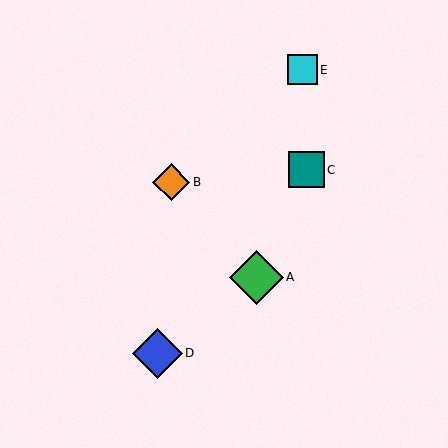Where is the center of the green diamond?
The center of the green diamond is at (256, 277).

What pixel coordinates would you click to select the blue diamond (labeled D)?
Click at (158, 353) to select the blue diamond D.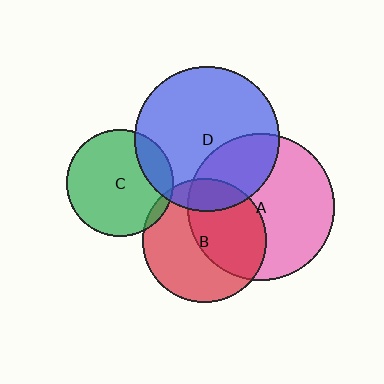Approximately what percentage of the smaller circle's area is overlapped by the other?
Approximately 15%.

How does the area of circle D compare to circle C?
Approximately 1.9 times.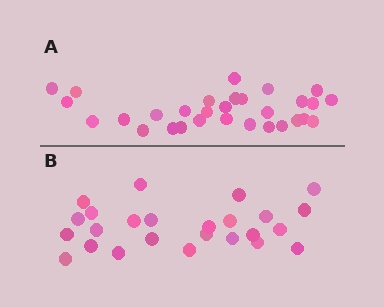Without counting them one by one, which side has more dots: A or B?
Region A (the top region) has more dots.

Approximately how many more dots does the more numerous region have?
Region A has about 5 more dots than region B.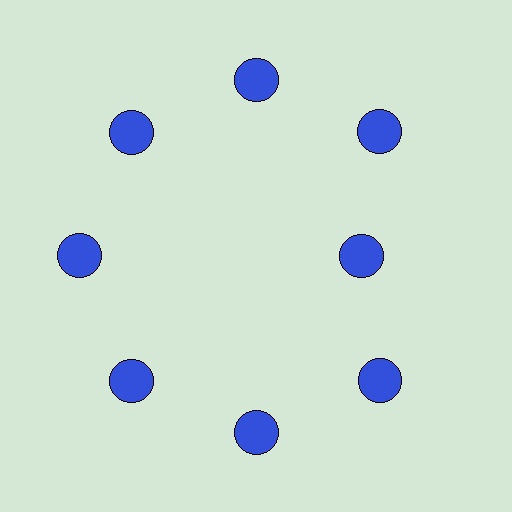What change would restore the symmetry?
The symmetry would be restored by moving it outward, back onto the ring so that all 8 circles sit at equal angles and equal distance from the center.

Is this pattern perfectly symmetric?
No. The 8 blue circles are arranged in a ring, but one element near the 3 o'clock position is pulled inward toward the center, breaking the 8-fold rotational symmetry.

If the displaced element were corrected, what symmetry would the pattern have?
It would have 8-fold rotational symmetry — the pattern would map onto itself every 45 degrees.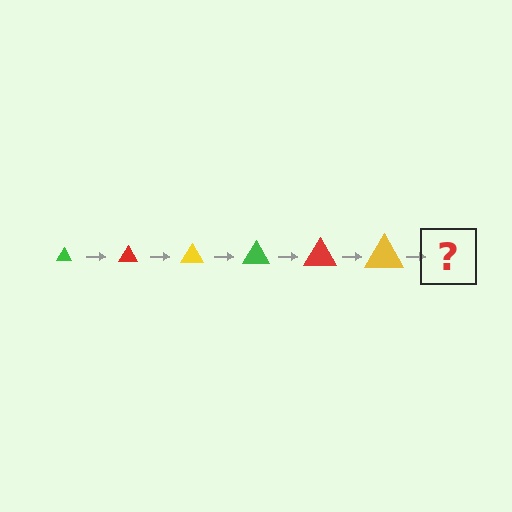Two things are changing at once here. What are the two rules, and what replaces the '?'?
The two rules are that the triangle grows larger each step and the color cycles through green, red, and yellow. The '?' should be a green triangle, larger than the previous one.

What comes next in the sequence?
The next element should be a green triangle, larger than the previous one.